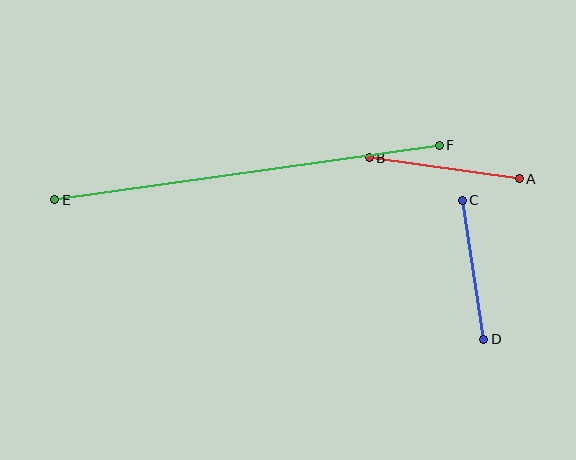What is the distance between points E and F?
The distance is approximately 389 pixels.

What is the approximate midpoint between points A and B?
The midpoint is at approximately (444, 168) pixels.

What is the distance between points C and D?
The distance is approximately 141 pixels.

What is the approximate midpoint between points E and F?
The midpoint is at approximately (247, 172) pixels.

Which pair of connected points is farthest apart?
Points E and F are farthest apart.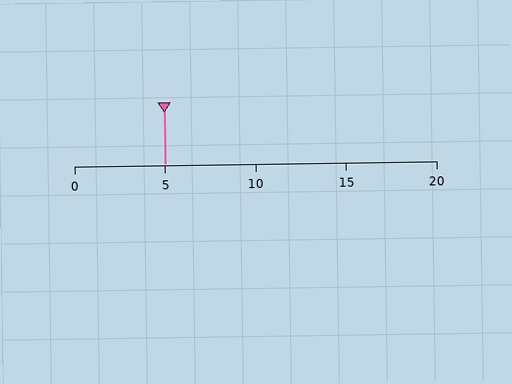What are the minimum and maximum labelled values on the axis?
The axis runs from 0 to 20.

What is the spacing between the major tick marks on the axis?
The major ticks are spaced 5 apart.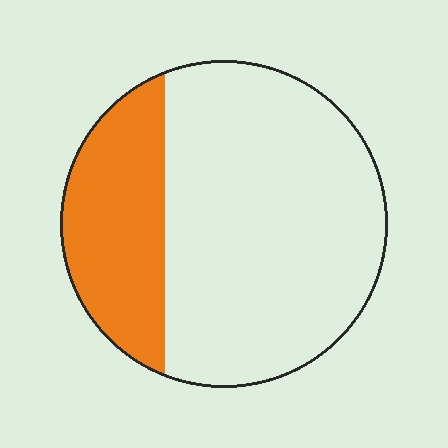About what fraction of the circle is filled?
About one quarter (1/4).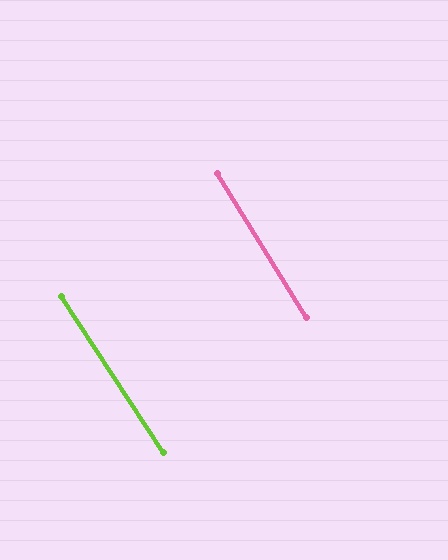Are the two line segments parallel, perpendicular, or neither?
Parallel — their directions differ by only 1.6°.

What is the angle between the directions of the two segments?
Approximately 2 degrees.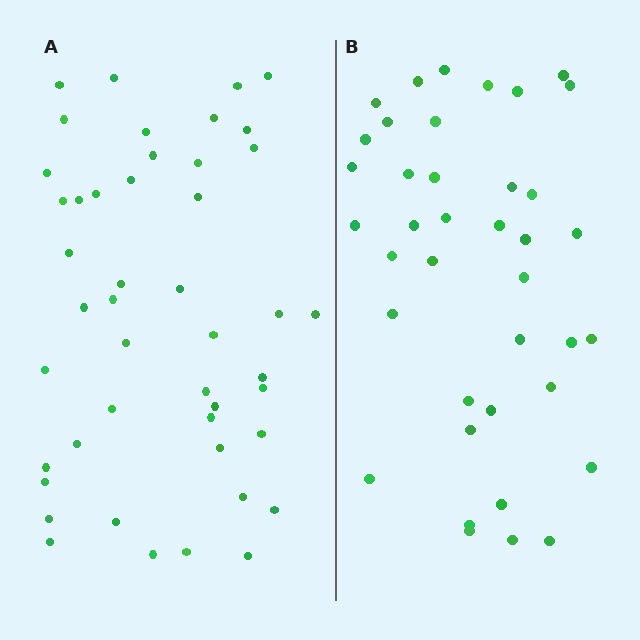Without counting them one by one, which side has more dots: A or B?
Region A (the left region) has more dots.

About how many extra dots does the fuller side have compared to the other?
Region A has roughly 8 or so more dots than region B.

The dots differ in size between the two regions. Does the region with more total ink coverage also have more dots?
No. Region B has more total ink coverage because its dots are larger, but region A actually contains more individual dots. Total area can be misleading — the number of items is what matters here.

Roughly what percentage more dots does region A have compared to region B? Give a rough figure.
About 20% more.